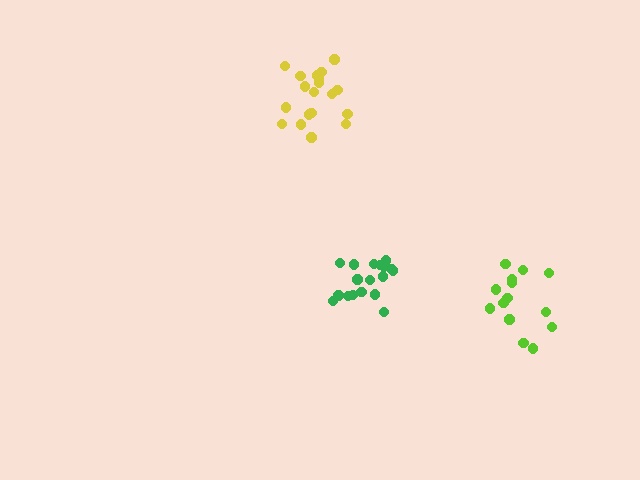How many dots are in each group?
Group 1: 19 dots, Group 2: 19 dots, Group 3: 14 dots (52 total).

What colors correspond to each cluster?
The clusters are colored: green, yellow, lime.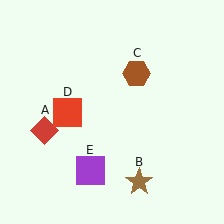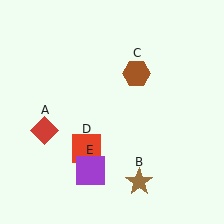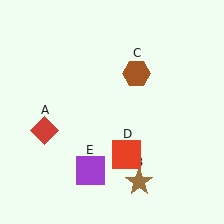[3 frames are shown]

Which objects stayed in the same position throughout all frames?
Red diamond (object A) and brown star (object B) and brown hexagon (object C) and purple square (object E) remained stationary.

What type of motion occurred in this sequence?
The red square (object D) rotated counterclockwise around the center of the scene.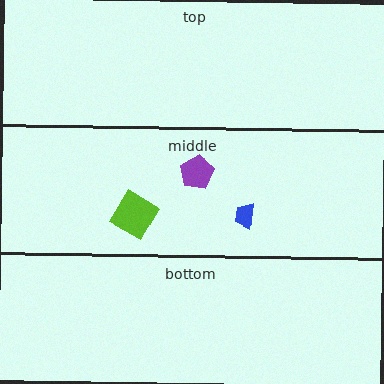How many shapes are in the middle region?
3.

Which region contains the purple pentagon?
The middle region.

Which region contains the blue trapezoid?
The middle region.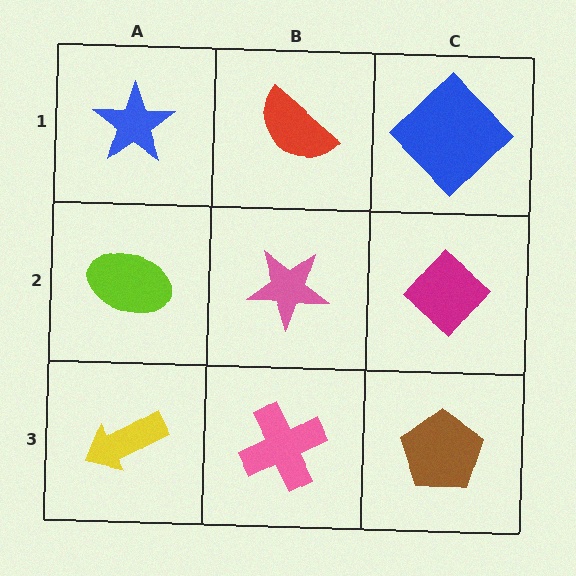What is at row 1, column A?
A blue star.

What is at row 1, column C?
A blue diamond.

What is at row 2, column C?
A magenta diamond.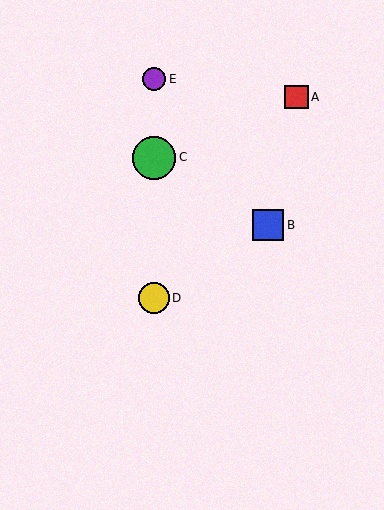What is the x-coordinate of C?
Object C is at x≈154.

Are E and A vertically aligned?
No, E is at x≈154 and A is at x≈297.